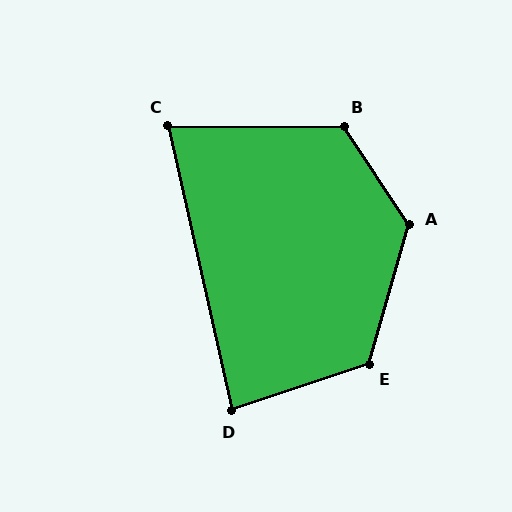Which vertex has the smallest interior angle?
C, at approximately 77 degrees.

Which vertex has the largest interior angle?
A, at approximately 130 degrees.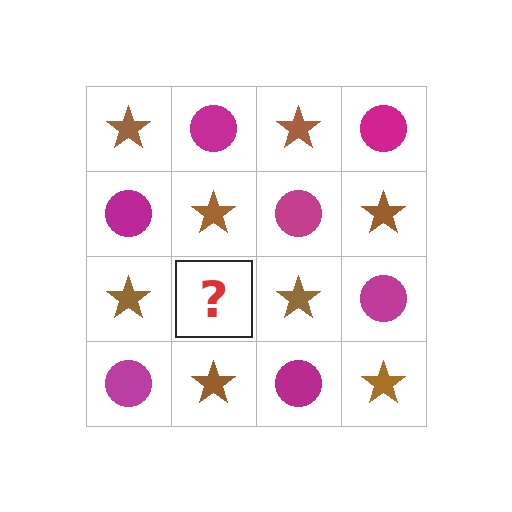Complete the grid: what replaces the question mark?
The question mark should be replaced with a magenta circle.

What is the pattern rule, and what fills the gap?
The rule is that it alternates brown star and magenta circle in a checkerboard pattern. The gap should be filled with a magenta circle.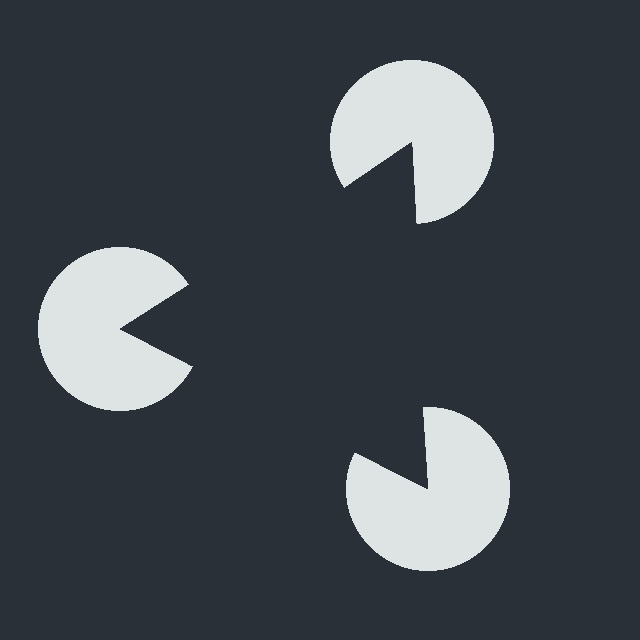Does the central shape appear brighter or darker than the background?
It typically appears slightly darker than the background, even though no actual brightness change is drawn.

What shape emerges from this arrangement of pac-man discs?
An illusory triangle — its edges are inferred from the aligned wedge cuts in the pac-man discs, not physically drawn.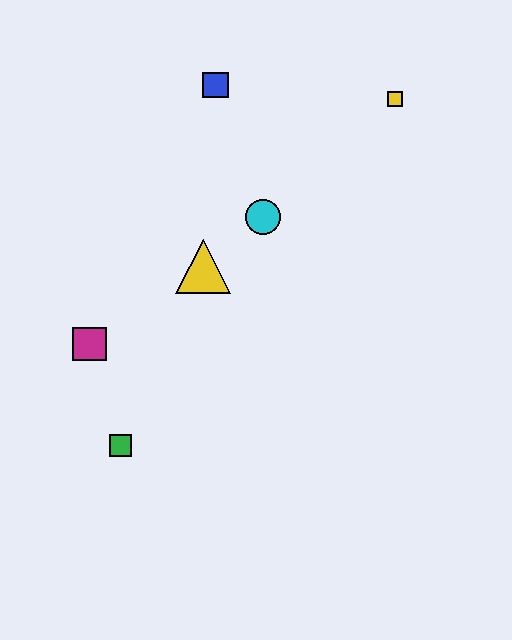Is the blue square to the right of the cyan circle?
No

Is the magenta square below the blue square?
Yes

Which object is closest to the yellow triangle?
The cyan circle is closest to the yellow triangle.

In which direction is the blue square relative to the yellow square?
The blue square is to the left of the yellow square.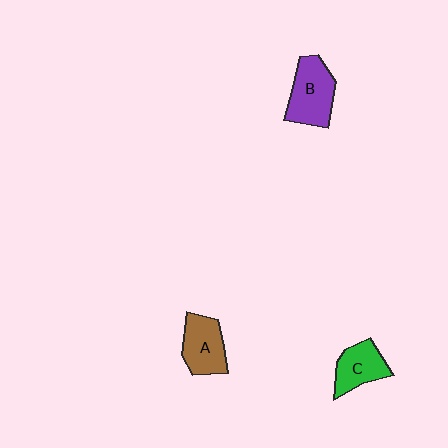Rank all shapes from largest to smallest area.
From largest to smallest: B (purple), A (brown), C (green).